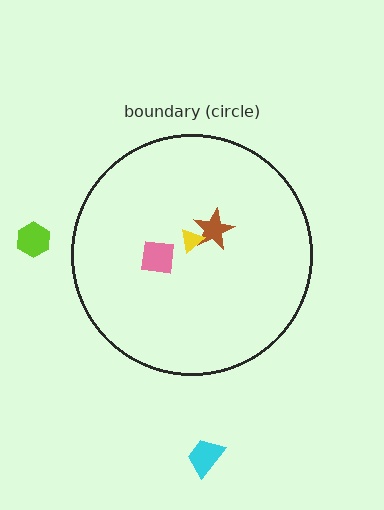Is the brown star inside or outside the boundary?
Inside.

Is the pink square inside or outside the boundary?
Inside.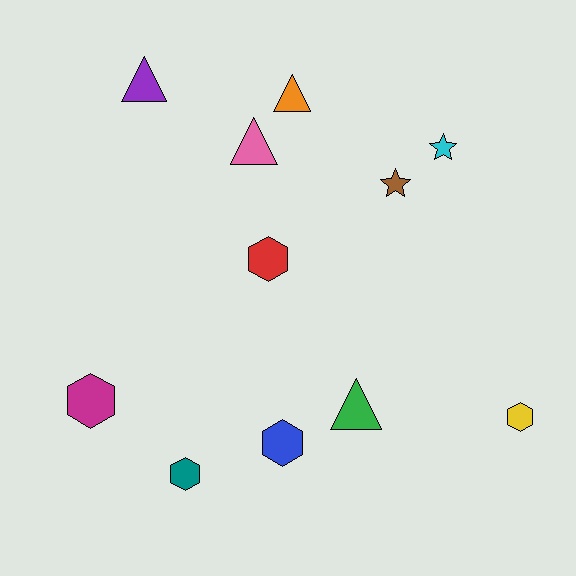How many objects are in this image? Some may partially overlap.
There are 11 objects.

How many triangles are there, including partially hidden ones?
There are 4 triangles.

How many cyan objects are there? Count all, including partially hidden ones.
There is 1 cyan object.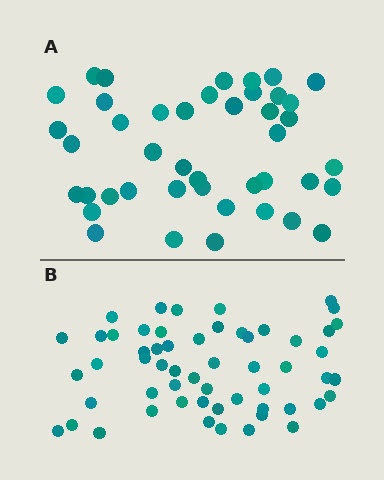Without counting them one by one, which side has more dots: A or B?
Region B (the bottom region) has more dots.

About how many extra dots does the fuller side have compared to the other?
Region B has approximately 15 more dots than region A.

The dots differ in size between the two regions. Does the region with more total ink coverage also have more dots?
No. Region A has more total ink coverage because its dots are larger, but region B actually contains more individual dots. Total area can be misleading — the number of items is what matters here.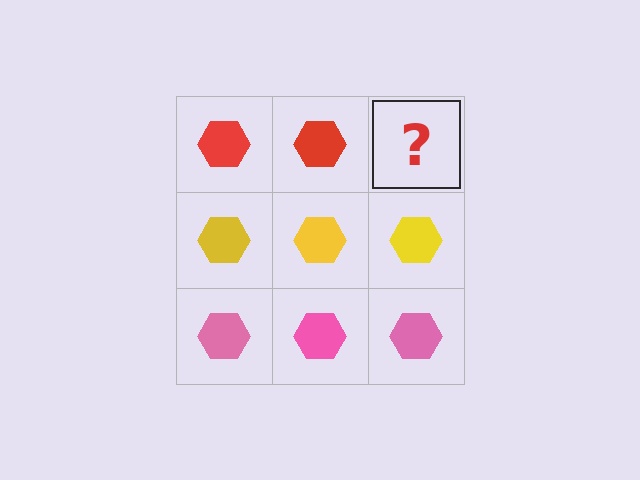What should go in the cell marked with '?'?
The missing cell should contain a red hexagon.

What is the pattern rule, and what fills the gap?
The rule is that each row has a consistent color. The gap should be filled with a red hexagon.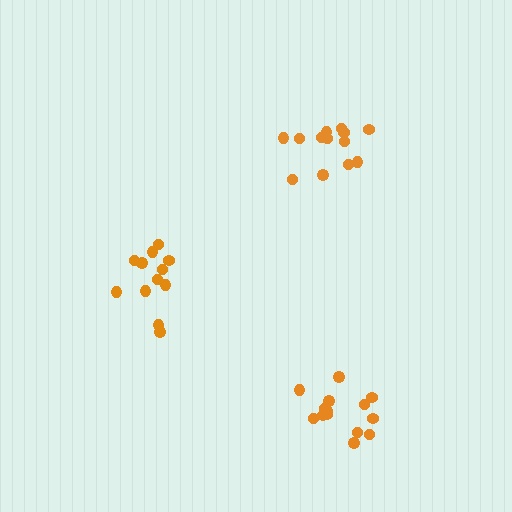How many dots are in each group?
Group 1: 14 dots, Group 2: 13 dots, Group 3: 13 dots (40 total).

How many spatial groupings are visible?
There are 3 spatial groupings.